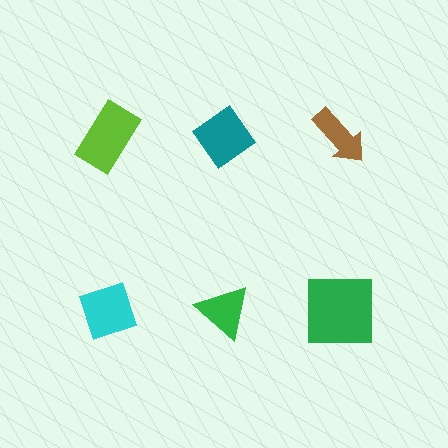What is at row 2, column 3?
A green square.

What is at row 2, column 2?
A green triangle.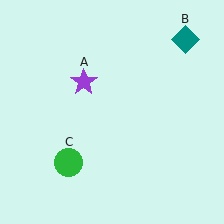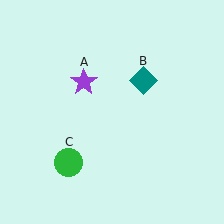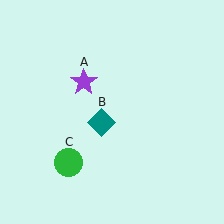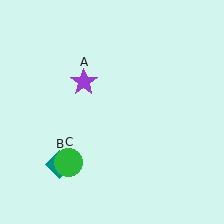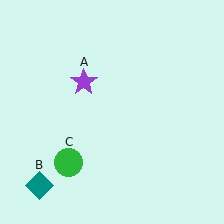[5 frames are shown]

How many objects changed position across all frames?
1 object changed position: teal diamond (object B).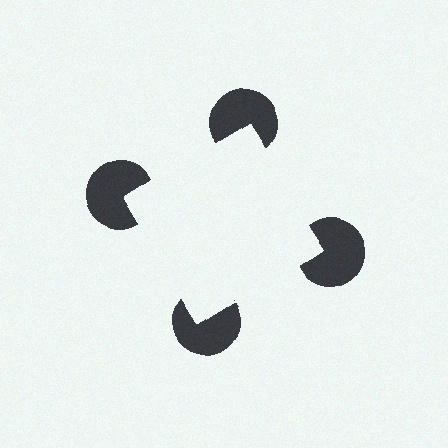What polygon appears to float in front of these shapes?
An illusory square — its edges are inferred from the aligned wedge cuts in the pac-man discs, not physically drawn.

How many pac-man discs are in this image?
There are 4 — one at each vertex of the illusory square.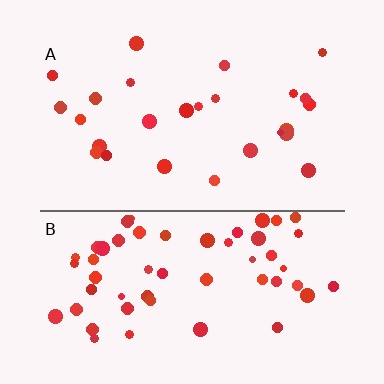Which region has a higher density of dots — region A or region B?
B (the bottom).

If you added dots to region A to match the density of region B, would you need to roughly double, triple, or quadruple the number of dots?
Approximately double.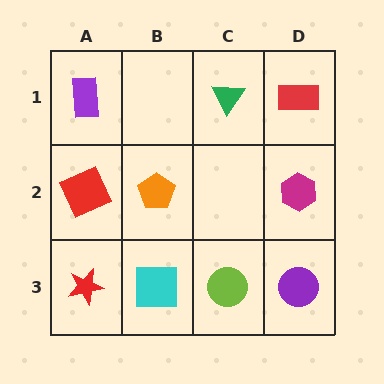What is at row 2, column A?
A red square.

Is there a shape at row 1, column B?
No, that cell is empty.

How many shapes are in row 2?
3 shapes.